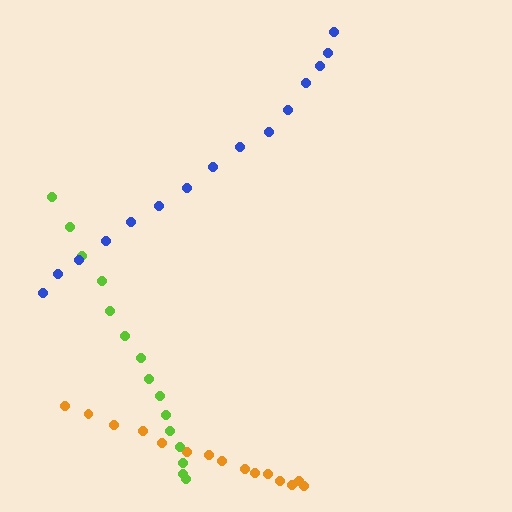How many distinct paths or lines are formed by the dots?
There are 3 distinct paths.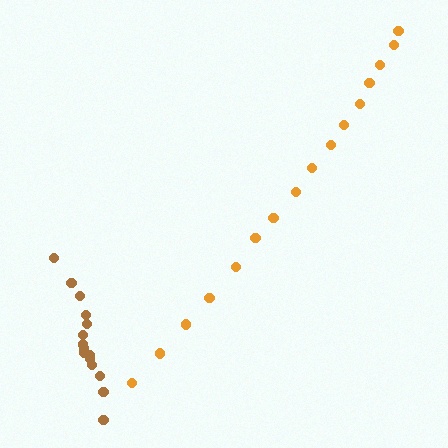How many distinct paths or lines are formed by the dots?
There are 2 distinct paths.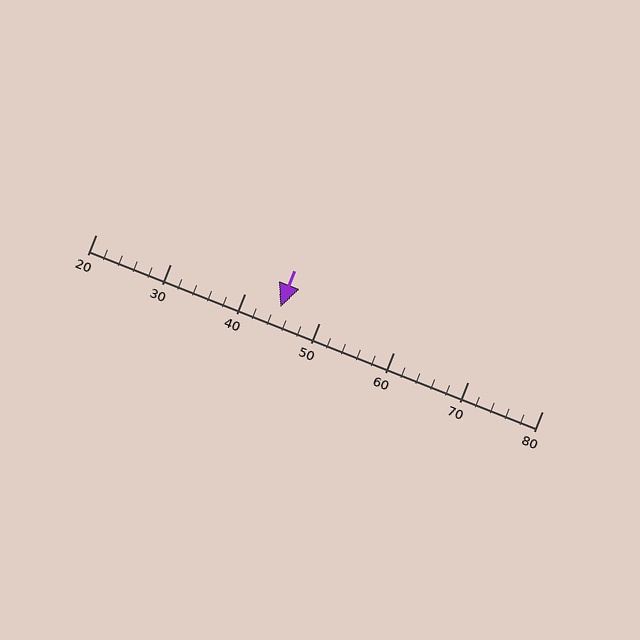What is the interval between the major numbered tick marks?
The major tick marks are spaced 10 units apart.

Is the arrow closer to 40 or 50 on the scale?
The arrow is closer to 40.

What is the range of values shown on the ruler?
The ruler shows values from 20 to 80.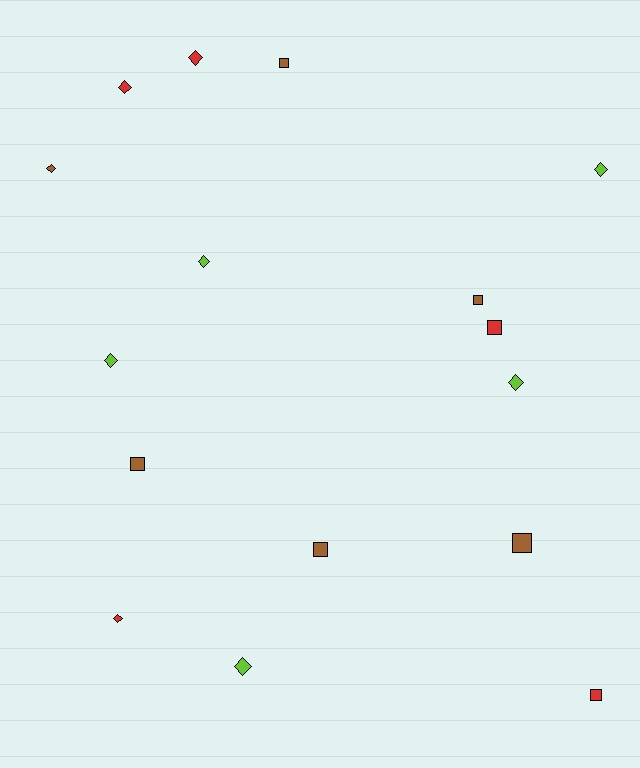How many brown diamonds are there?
There is 1 brown diamond.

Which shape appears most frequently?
Diamond, with 9 objects.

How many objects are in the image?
There are 16 objects.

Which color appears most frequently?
Brown, with 6 objects.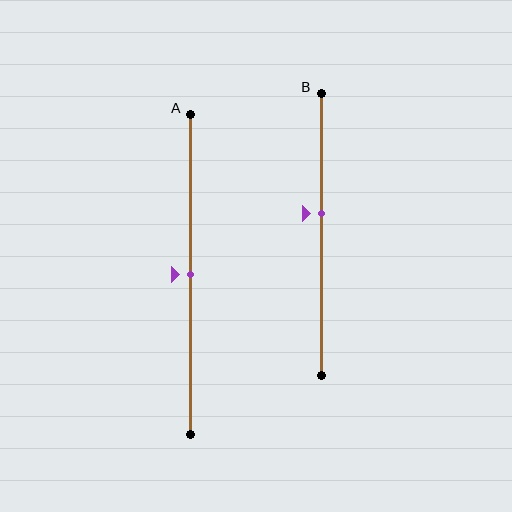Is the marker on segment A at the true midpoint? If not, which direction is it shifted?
Yes, the marker on segment A is at the true midpoint.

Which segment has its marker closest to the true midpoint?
Segment A has its marker closest to the true midpoint.